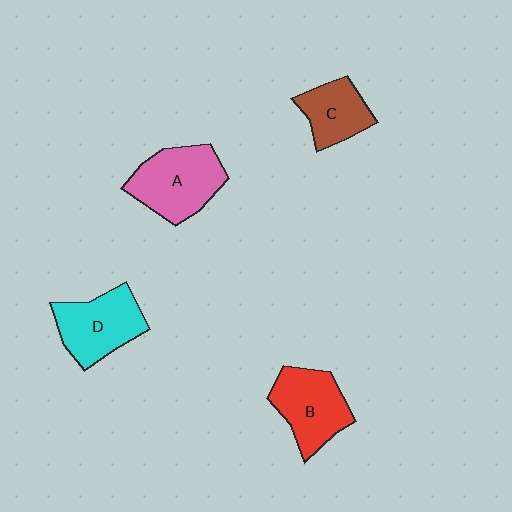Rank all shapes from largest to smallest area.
From largest to smallest: A (pink), D (cyan), B (red), C (brown).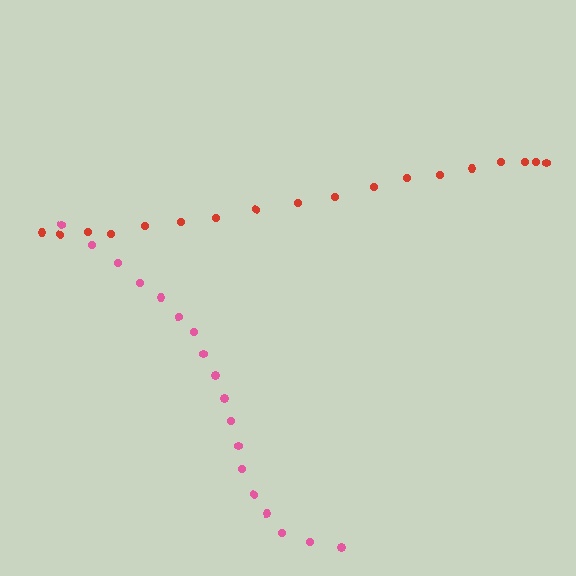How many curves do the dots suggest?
There are 2 distinct paths.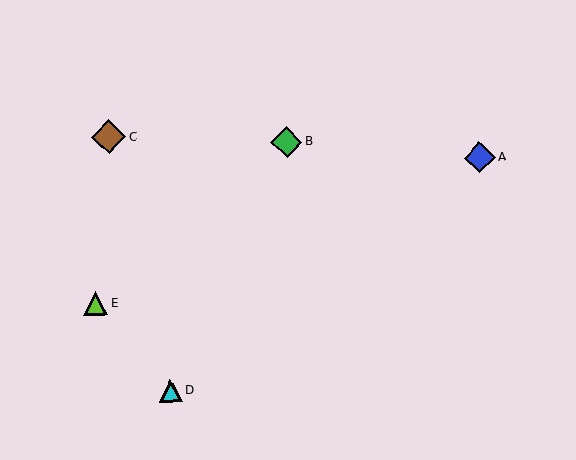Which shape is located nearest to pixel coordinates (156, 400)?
The cyan triangle (labeled D) at (170, 390) is nearest to that location.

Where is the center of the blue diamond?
The center of the blue diamond is at (480, 158).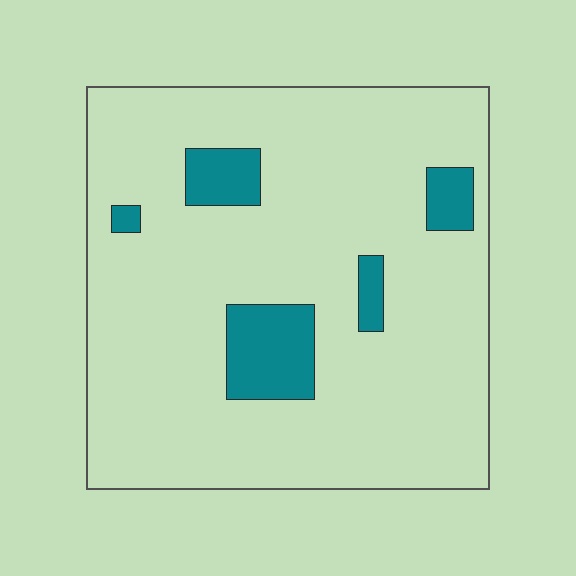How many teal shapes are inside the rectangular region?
5.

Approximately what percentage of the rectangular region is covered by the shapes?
Approximately 10%.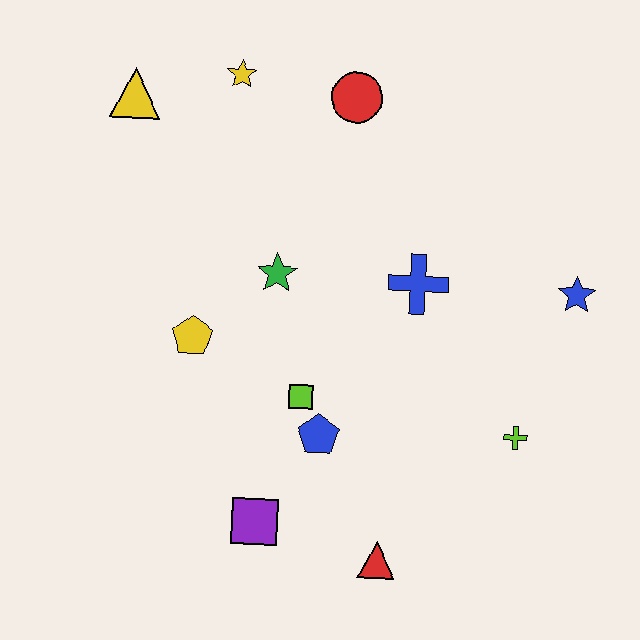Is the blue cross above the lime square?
Yes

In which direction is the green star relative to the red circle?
The green star is below the red circle.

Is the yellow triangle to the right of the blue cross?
No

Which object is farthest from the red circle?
The red triangle is farthest from the red circle.